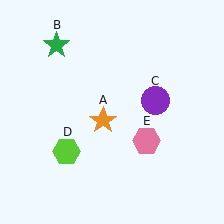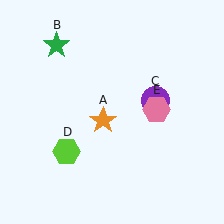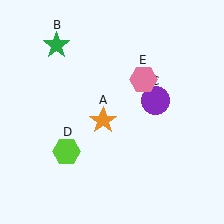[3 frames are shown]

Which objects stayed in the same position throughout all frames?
Orange star (object A) and green star (object B) and purple circle (object C) and lime hexagon (object D) remained stationary.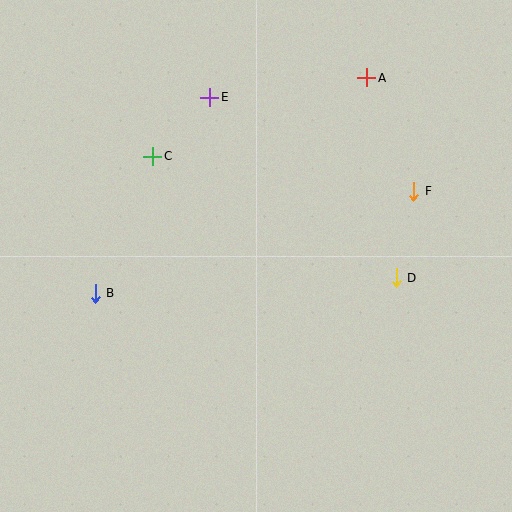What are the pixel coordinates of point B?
Point B is at (95, 293).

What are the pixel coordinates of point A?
Point A is at (367, 78).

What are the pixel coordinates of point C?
Point C is at (153, 157).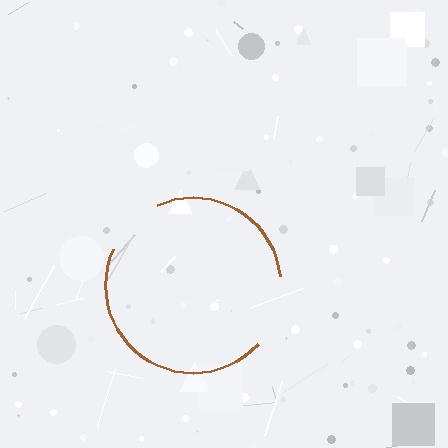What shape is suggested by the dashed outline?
The dashed outline suggests a circle.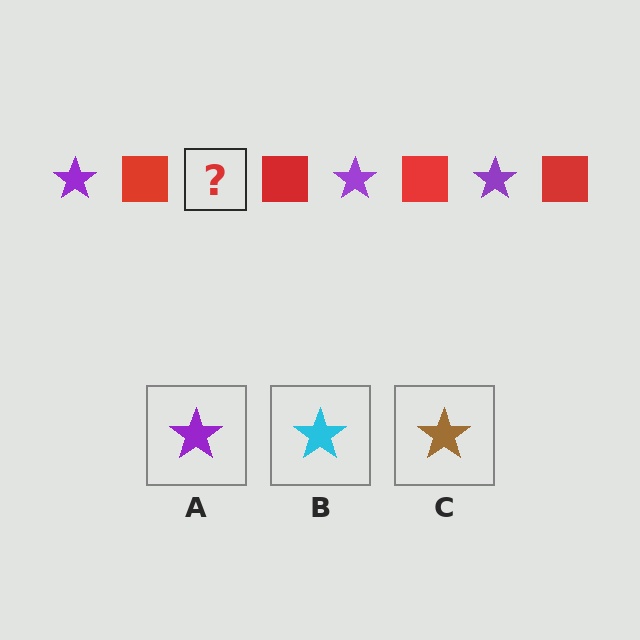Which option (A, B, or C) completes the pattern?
A.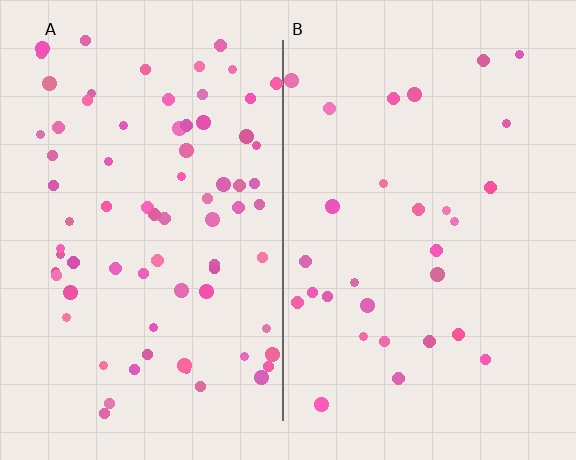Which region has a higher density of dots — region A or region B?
A (the left).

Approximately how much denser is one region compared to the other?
Approximately 2.5× — region A over region B.